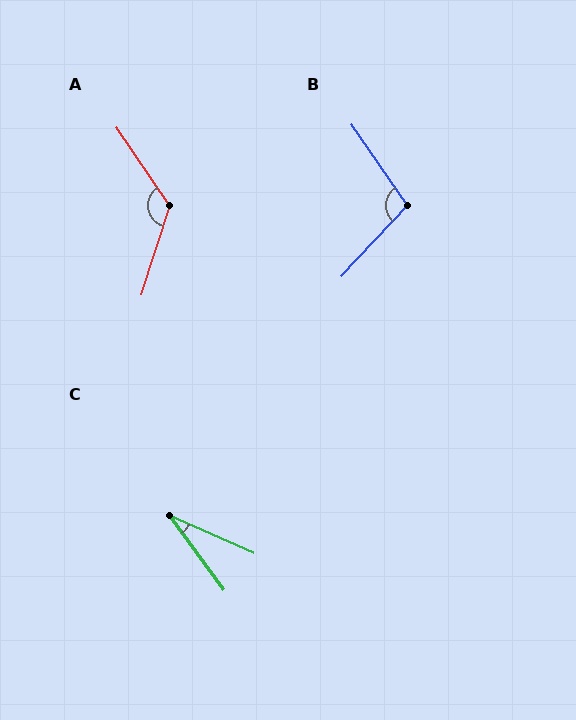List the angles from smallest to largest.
C (30°), B (103°), A (129°).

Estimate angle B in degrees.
Approximately 103 degrees.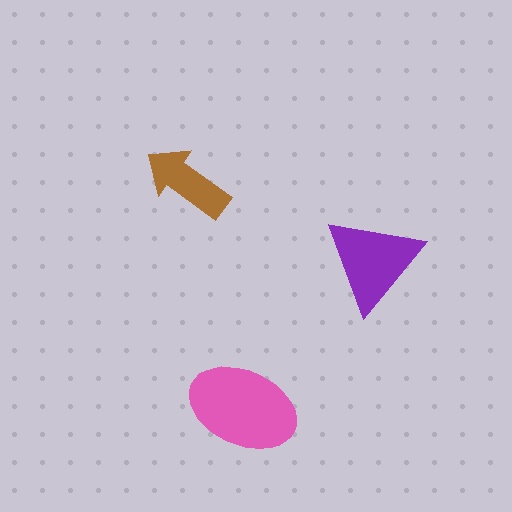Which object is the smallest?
The brown arrow.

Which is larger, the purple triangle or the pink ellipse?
The pink ellipse.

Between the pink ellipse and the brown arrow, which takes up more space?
The pink ellipse.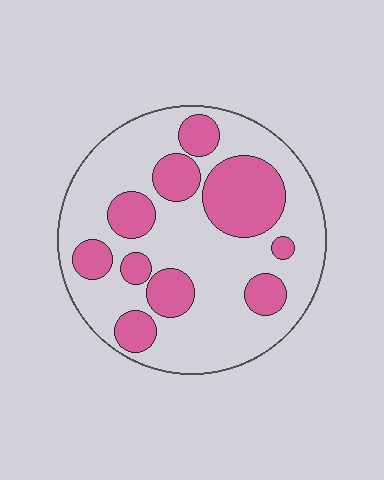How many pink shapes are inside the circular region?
10.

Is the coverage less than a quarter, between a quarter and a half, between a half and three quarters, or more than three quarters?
Between a quarter and a half.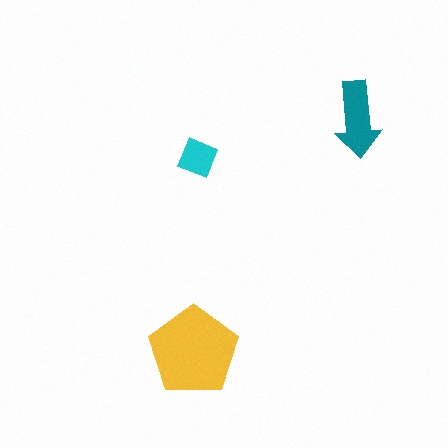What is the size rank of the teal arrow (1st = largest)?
2nd.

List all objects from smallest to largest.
The cyan diamond, the teal arrow, the yellow pentagon.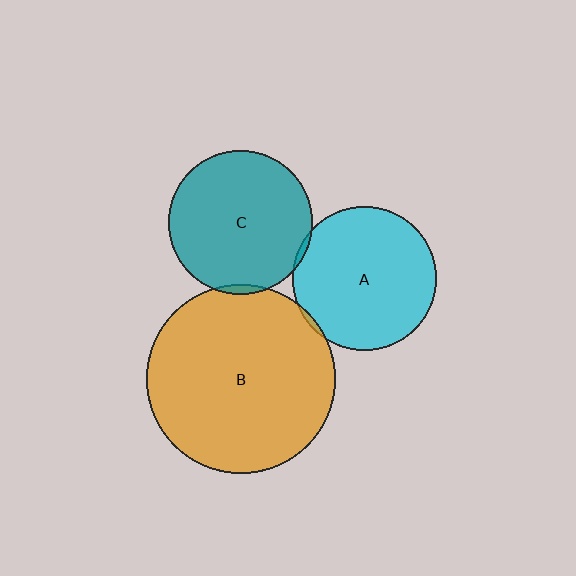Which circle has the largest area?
Circle B (orange).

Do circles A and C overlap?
Yes.